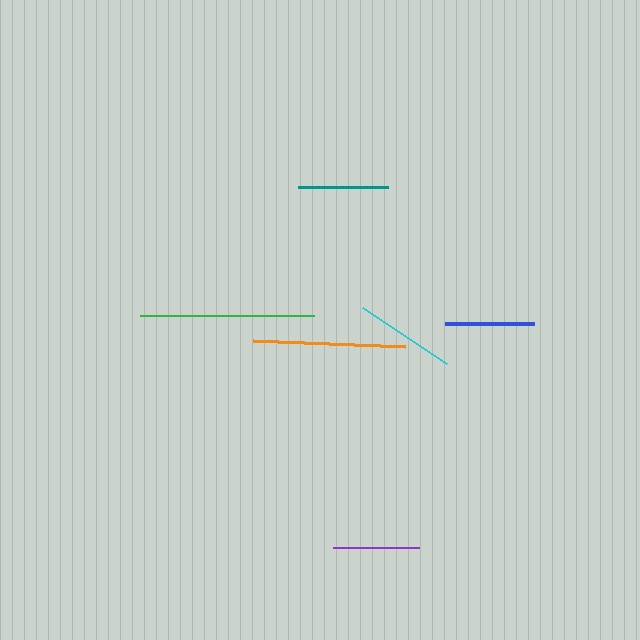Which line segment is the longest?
The green line is the longest at approximately 173 pixels.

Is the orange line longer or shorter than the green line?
The green line is longer than the orange line.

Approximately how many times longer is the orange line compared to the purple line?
The orange line is approximately 1.8 times the length of the purple line.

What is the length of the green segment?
The green segment is approximately 173 pixels long.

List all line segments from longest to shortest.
From longest to shortest: green, orange, cyan, teal, blue, purple.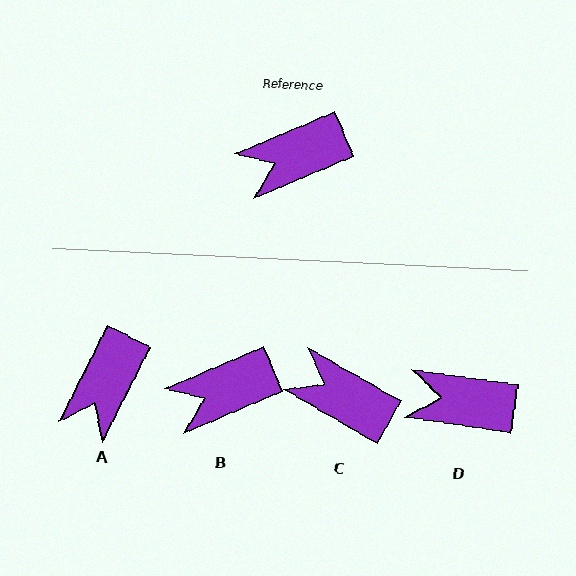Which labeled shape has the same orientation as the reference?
B.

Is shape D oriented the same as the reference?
No, it is off by about 31 degrees.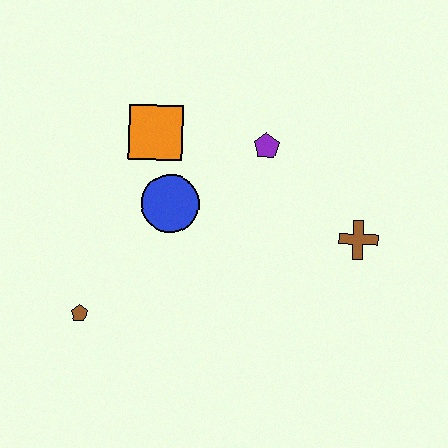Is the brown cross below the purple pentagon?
Yes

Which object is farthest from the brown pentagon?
The brown cross is farthest from the brown pentagon.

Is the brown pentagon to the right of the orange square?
No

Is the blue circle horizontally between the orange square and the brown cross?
Yes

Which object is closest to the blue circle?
The orange square is closest to the blue circle.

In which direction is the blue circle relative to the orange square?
The blue circle is below the orange square.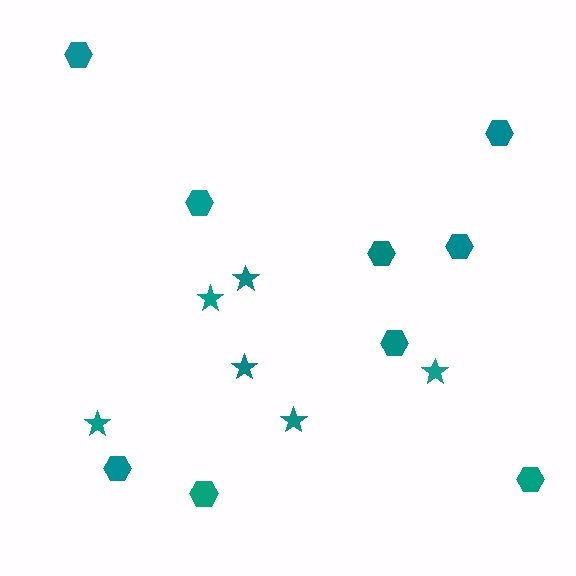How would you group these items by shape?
There are 2 groups: one group of stars (6) and one group of hexagons (9).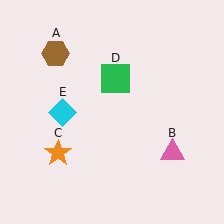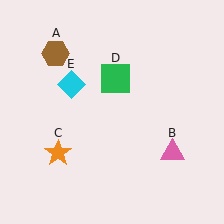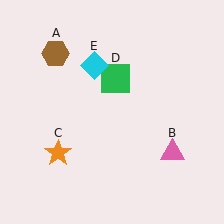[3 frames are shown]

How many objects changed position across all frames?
1 object changed position: cyan diamond (object E).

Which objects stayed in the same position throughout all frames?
Brown hexagon (object A) and pink triangle (object B) and orange star (object C) and green square (object D) remained stationary.